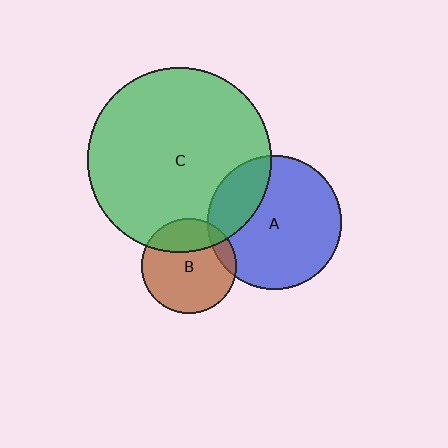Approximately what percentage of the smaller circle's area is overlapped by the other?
Approximately 25%.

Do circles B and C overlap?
Yes.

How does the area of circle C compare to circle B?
Approximately 3.8 times.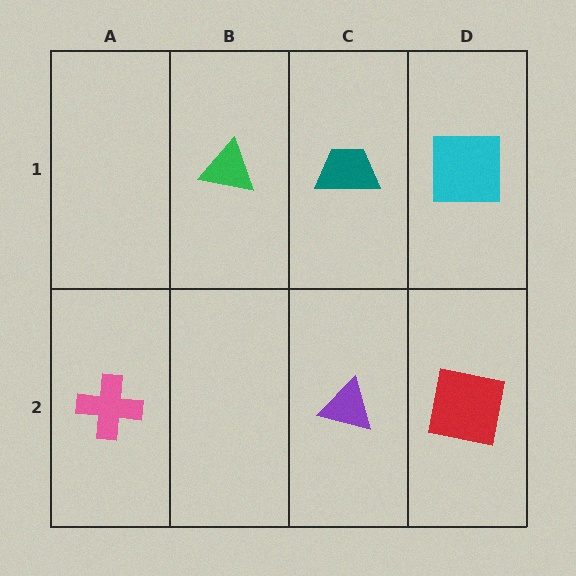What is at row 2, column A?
A pink cross.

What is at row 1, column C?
A teal trapezoid.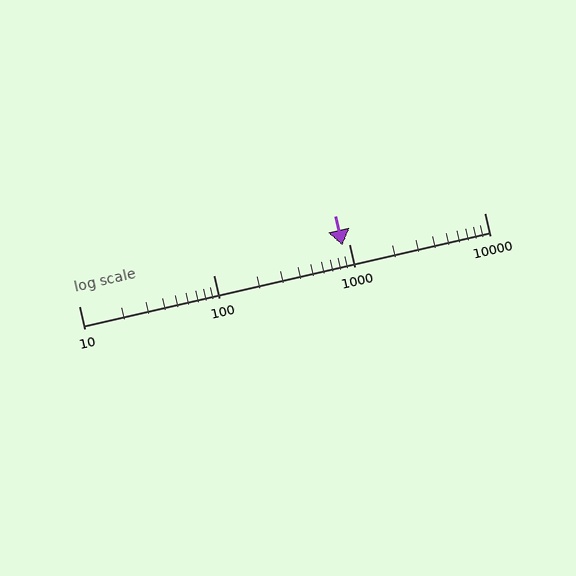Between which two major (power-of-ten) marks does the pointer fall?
The pointer is between 100 and 1000.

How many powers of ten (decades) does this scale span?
The scale spans 3 decades, from 10 to 10000.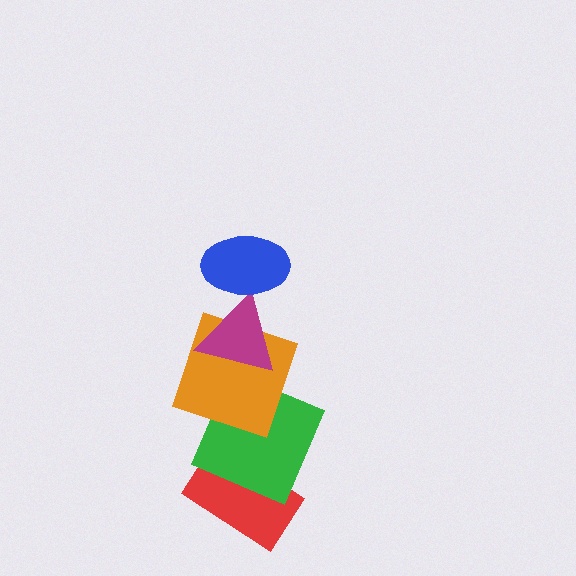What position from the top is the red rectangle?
The red rectangle is 5th from the top.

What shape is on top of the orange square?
The magenta triangle is on top of the orange square.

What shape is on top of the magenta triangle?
The blue ellipse is on top of the magenta triangle.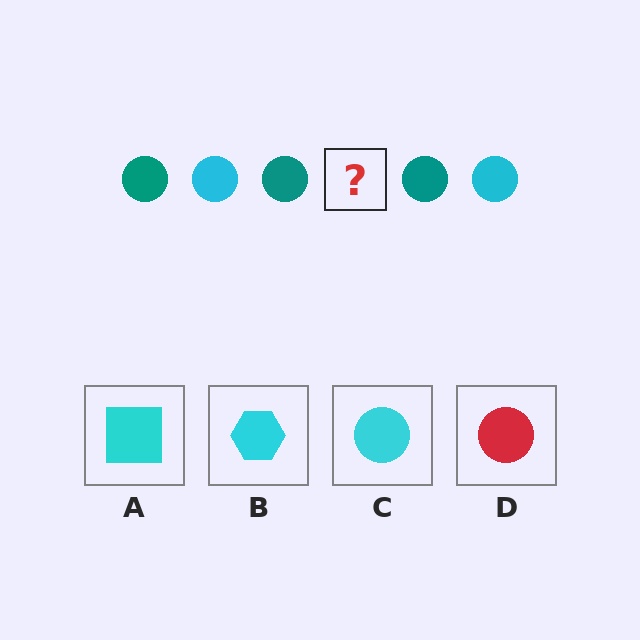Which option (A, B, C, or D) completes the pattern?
C.